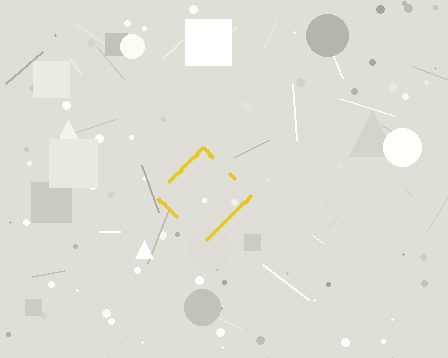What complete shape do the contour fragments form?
The contour fragments form a diamond.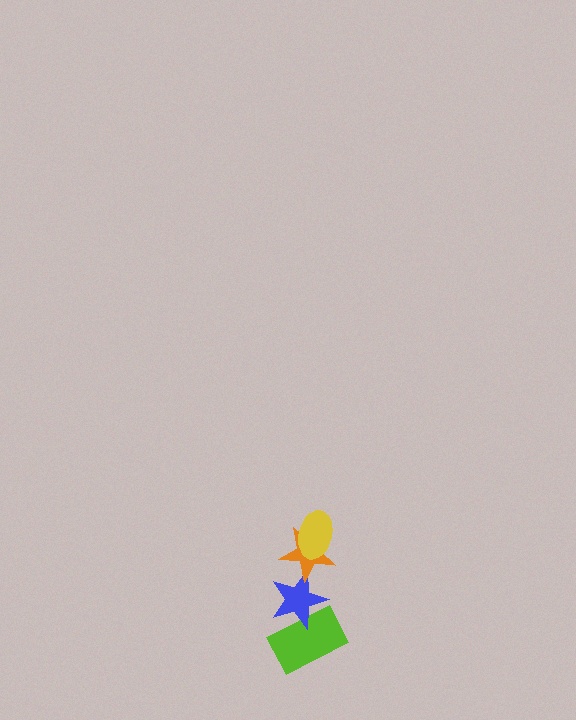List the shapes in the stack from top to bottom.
From top to bottom: the yellow ellipse, the orange star, the blue star, the lime rectangle.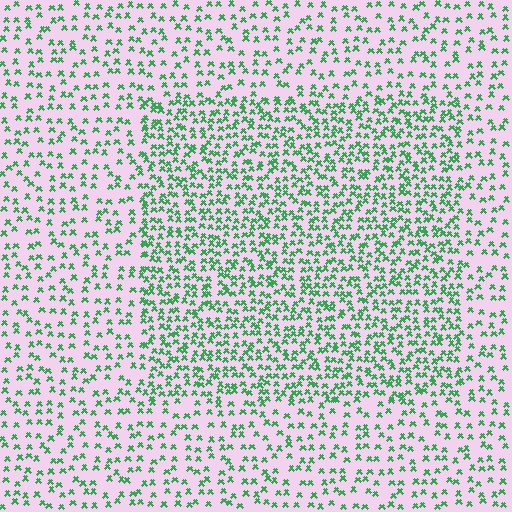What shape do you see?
I see a rectangle.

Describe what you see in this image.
The image contains small green elements arranged at two different densities. A rectangle-shaped region is visible where the elements are more densely packed than the surrounding area.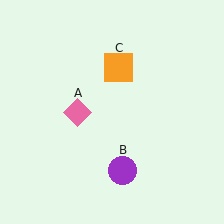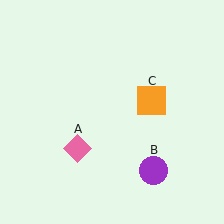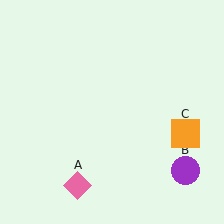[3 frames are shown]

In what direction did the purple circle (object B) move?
The purple circle (object B) moved right.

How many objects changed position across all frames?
3 objects changed position: pink diamond (object A), purple circle (object B), orange square (object C).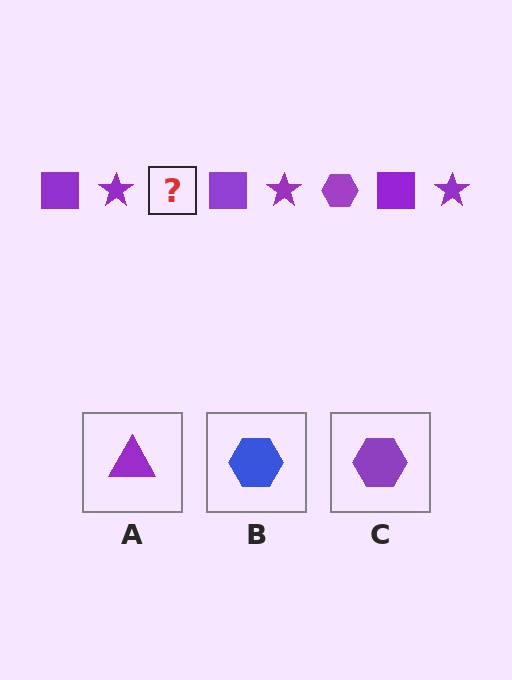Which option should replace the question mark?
Option C.